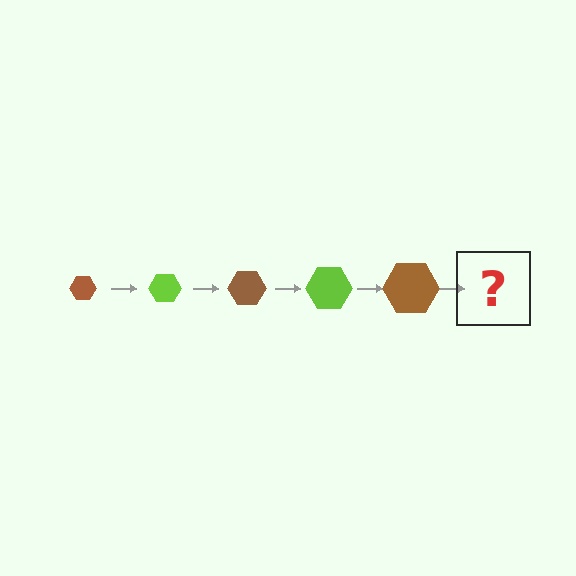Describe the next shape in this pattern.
It should be a lime hexagon, larger than the previous one.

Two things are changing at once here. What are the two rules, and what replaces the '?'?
The two rules are that the hexagon grows larger each step and the color cycles through brown and lime. The '?' should be a lime hexagon, larger than the previous one.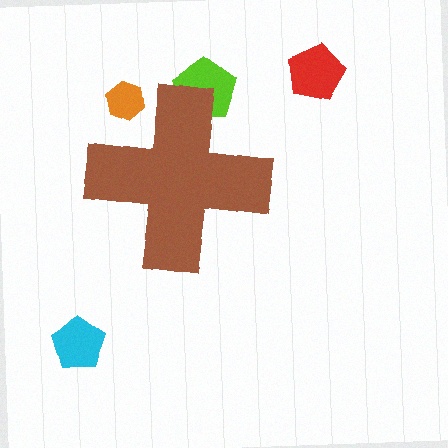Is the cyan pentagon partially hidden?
No, the cyan pentagon is fully visible.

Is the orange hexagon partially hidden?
Yes, the orange hexagon is partially hidden behind the brown cross.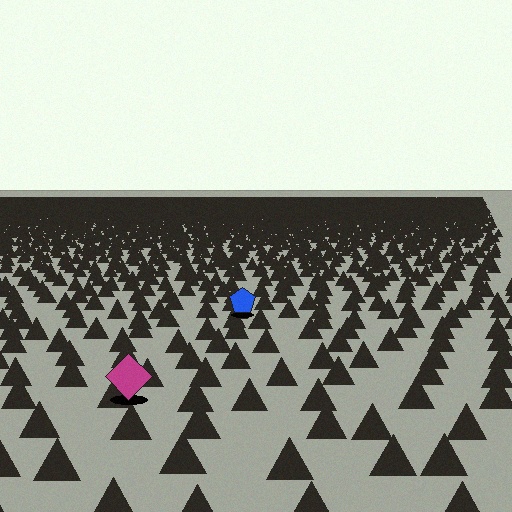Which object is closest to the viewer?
The magenta diamond is closest. The texture marks near it are larger and more spread out.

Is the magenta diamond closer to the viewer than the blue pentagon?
Yes. The magenta diamond is closer — you can tell from the texture gradient: the ground texture is coarser near it.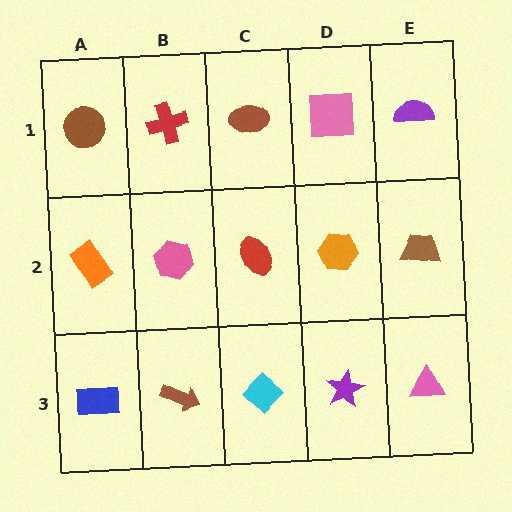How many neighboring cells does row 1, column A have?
2.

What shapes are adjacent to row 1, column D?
An orange hexagon (row 2, column D), a brown ellipse (row 1, column C), a purple semicircle (row 1, column E).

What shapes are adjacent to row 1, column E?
A brown trapezoid (row 2, column E), a pink square (row 1, column D).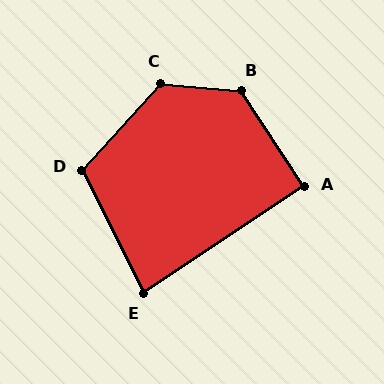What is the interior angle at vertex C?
Approximately 127 degrees (obtuse).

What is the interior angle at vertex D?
Approximately 111 degrees (obtuse).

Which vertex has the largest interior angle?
B, at approximately 128 degrees.